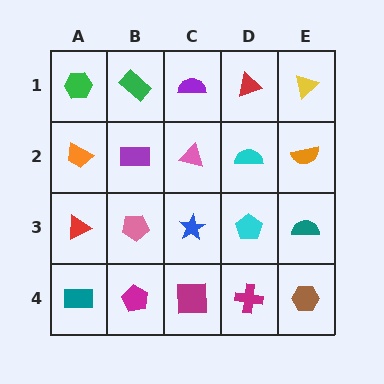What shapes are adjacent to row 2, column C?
A purple semicircle (row 1, column C), a blue star (row 3, column C), a purple rectangle (row 2, column B), a cyan semicircle (row 2, column D).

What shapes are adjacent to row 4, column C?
A blue star (row 3, column C), a magenta pentagon (row 4, column B), a magenta cross (row 4, column D).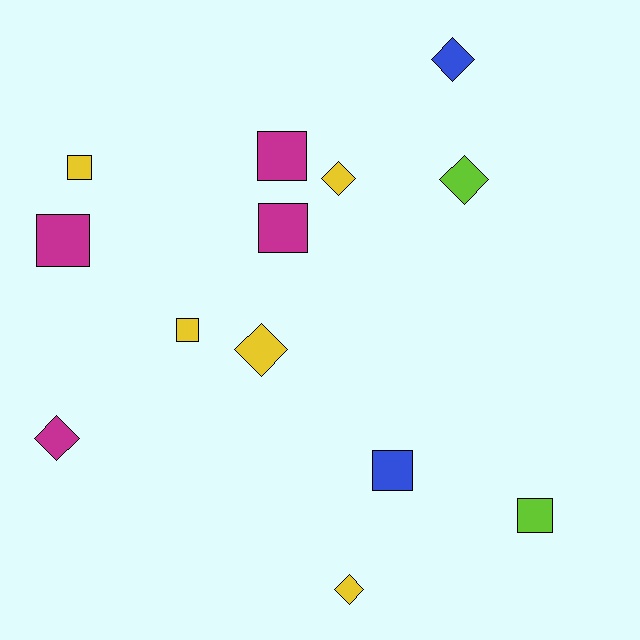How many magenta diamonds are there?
There is 1 magenta diamond.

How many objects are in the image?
There are 13 objects.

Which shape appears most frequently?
Square, with 7 objects.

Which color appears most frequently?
Yellow, with 5 objects.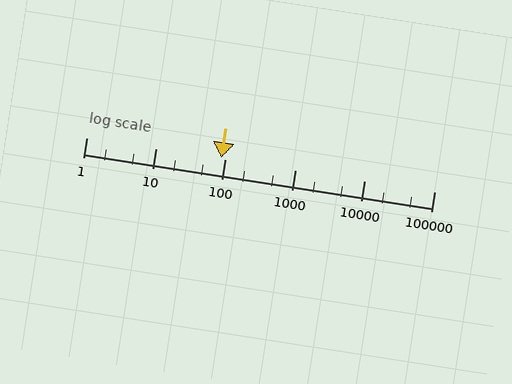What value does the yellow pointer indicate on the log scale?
The pointer indicates approximately 87.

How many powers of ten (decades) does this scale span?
The scale spans 5 decades, from 1 to 100000.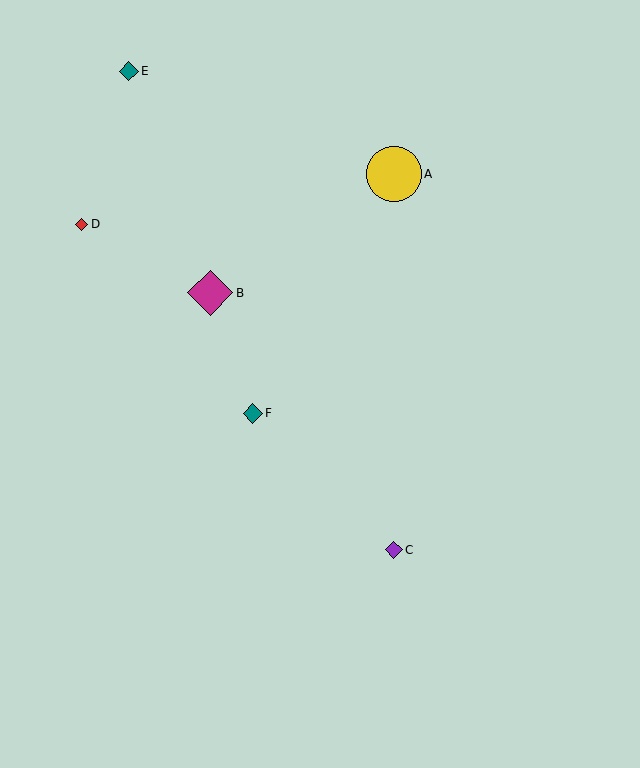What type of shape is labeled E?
Shape E is a teal diamond.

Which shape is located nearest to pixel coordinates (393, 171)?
The yellow circle (labeled A) at (394, 174) is nearest to that location.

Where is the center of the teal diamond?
The center of the teal diamond is at (129, 71).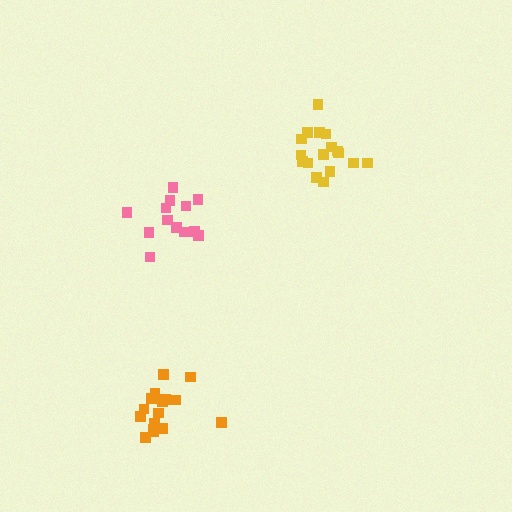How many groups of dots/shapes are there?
There are 3 groups.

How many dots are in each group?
Group 1: 13 dots, Group 2: 17 dots, Group 3: 17 dots (47 total).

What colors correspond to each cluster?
The clusters are colored: pink, yellow, orange.